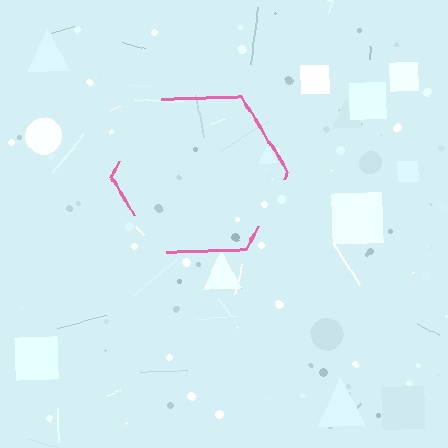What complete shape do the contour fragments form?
The contour fragments form a hexagon.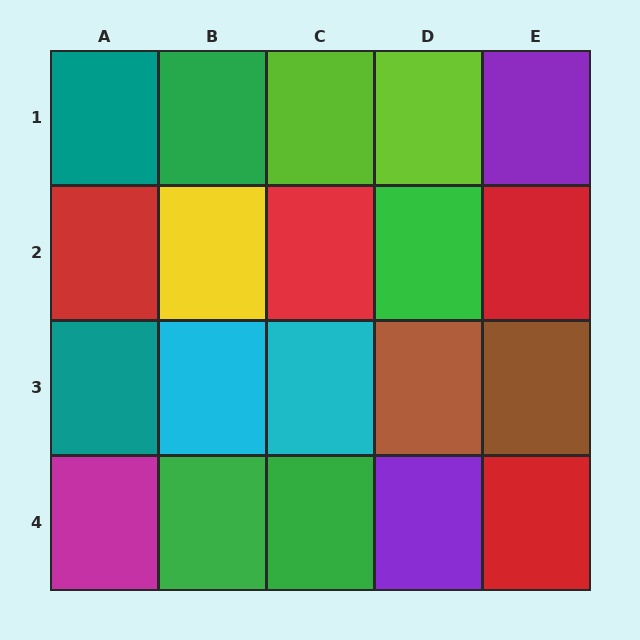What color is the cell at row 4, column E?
Red.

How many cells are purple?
2 cells are purple.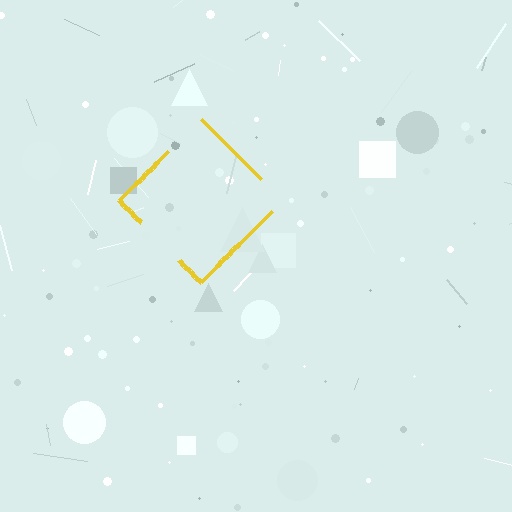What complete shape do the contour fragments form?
The contour fragments form a diamond.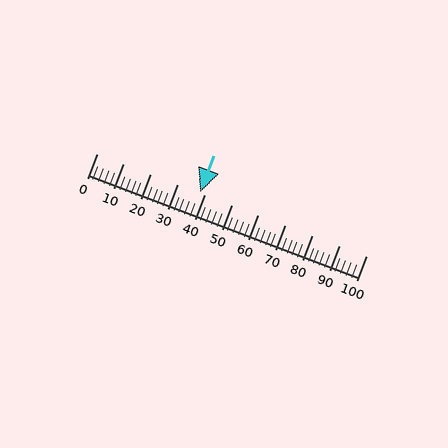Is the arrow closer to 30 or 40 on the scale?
The arrow is closer to 40.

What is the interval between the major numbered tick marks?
The major tick marks are spaced 10 units apart.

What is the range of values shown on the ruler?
The ruler shows values from 0 to 100.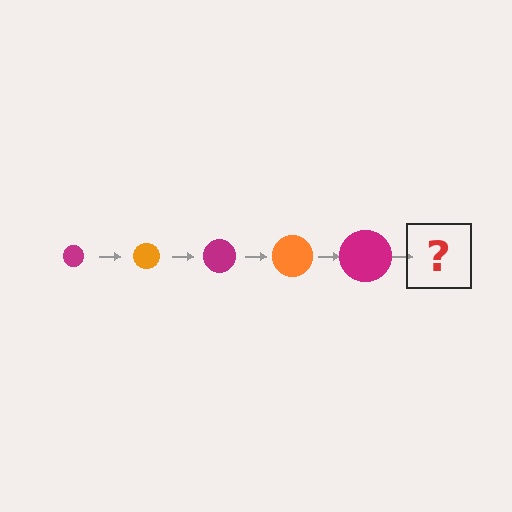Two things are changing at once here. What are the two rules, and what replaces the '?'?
The two rules are that the circle grows larger each step and the color cycles through magenta and orange. The '?' should be an orange circle, larger than the previous one.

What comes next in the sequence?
The next element should be an orange circle, larger than the previous one.